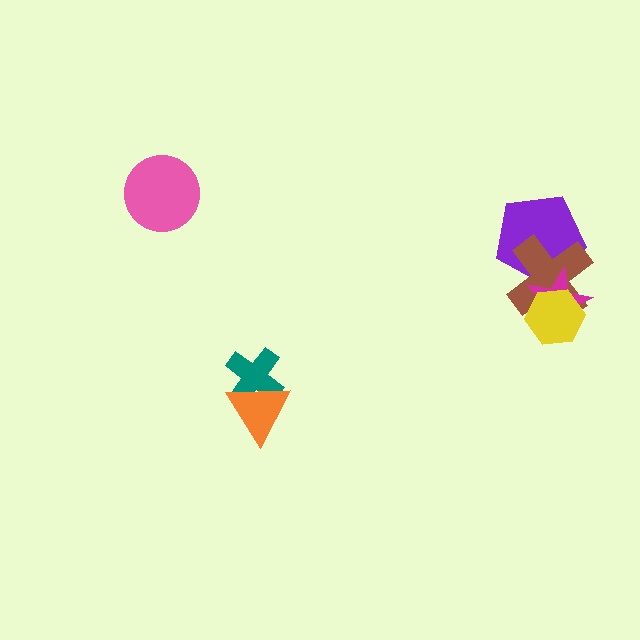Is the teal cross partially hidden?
Yes, it is partially covered by another shape.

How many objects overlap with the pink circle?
0 objects overlap with the pink circle.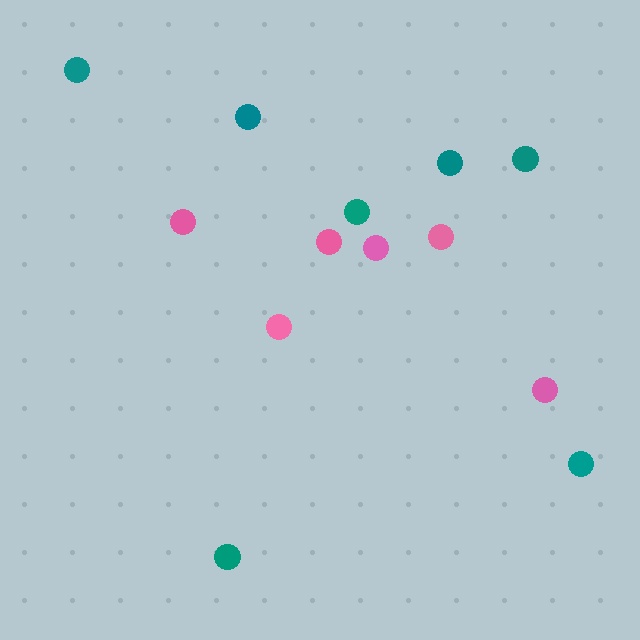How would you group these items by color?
There are 2 groups: one group of teal circles (7) and one group of pink circles (6).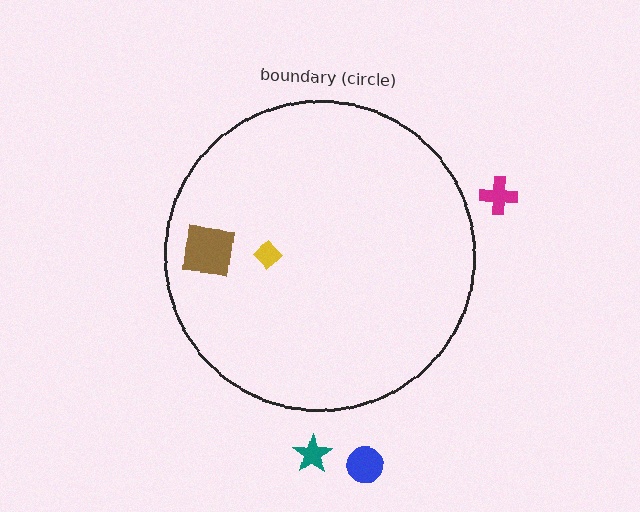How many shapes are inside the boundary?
2 inside, 3 outside.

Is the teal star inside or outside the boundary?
Outside.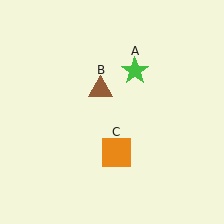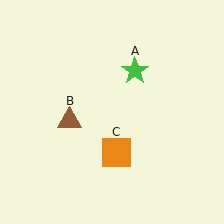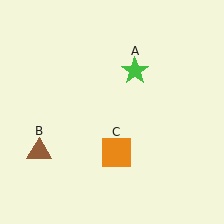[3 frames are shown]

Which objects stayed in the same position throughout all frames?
Green star (object A) and orange square (object C) remained stationary.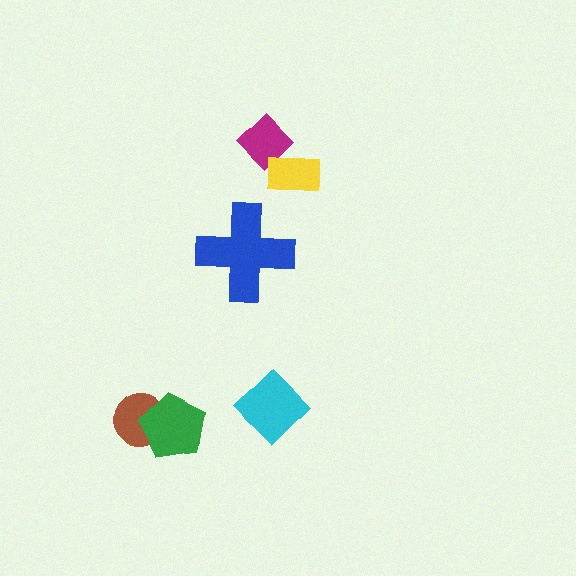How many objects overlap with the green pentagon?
1 object overlaps with the green pentagon.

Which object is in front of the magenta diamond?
The yellow rectangle is in front of the magenta diamond.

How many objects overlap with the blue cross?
0 objects overlap with the blue cross.